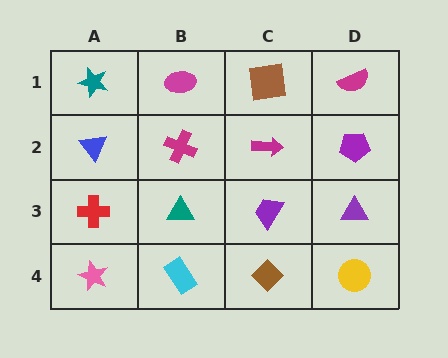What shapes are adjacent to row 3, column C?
A magenta arrow (row 2, column C), a brown diamond (row 4, column C), a teal triangle (row 3, column B), a purple triangle (row 3, column D).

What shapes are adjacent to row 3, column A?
A blue triangle (row 2, column A), a pink star (row 4, column A), a teal triangle (row 3, column B).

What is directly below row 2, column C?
A purple trapezoid.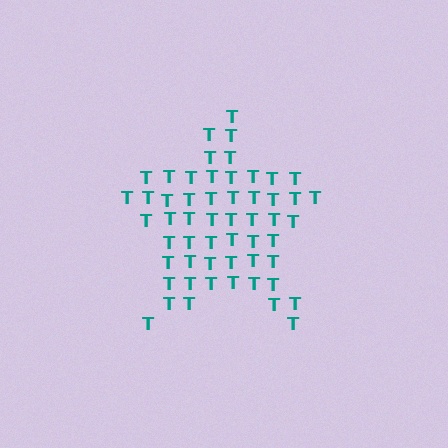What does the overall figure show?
The overall figure shows a star.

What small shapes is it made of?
It is made of small letter T's.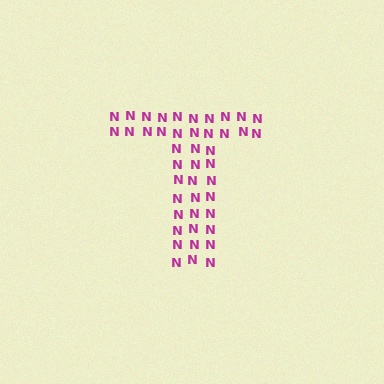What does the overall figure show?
The overall figure shows the letter T.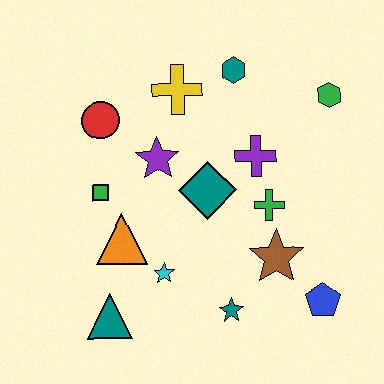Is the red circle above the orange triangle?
Yes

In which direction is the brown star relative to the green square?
The brown star is to the right of the green square.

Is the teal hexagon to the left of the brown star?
Yes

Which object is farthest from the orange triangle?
The green hexagon is farthest from the orange triangle.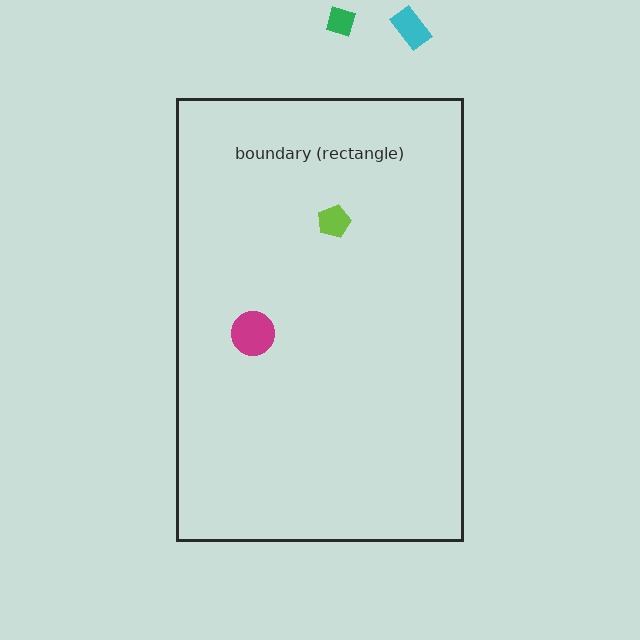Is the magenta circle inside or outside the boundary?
Inside.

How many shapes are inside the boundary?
2 inside, 2 outside.